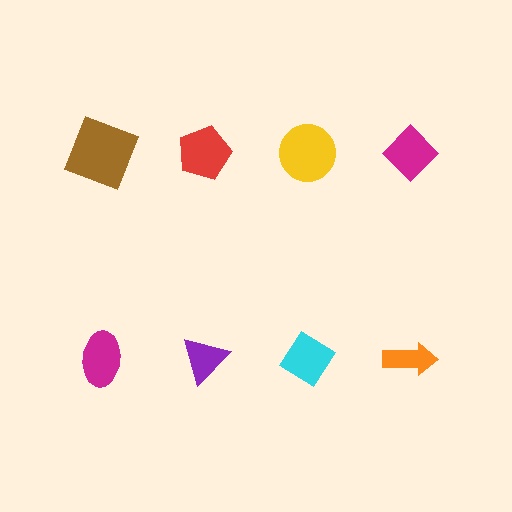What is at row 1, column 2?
A red pentagon.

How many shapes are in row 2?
4 shapes.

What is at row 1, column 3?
A yellow circle.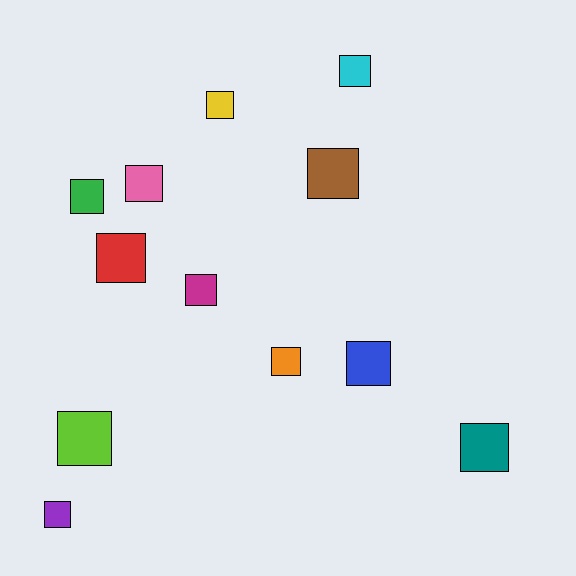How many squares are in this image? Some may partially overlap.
There are 12 squares.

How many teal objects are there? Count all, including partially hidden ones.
There is 1 teal object.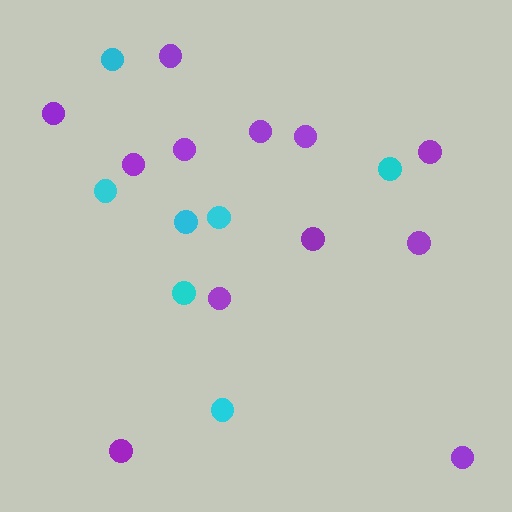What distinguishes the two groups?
There are 2 groups: one group of cyan circles (7) and one group of purple circles (12).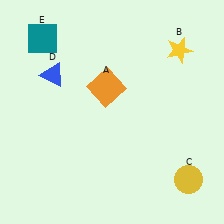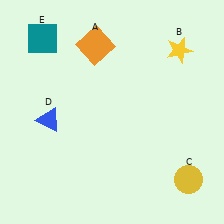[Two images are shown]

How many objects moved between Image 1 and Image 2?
2 objects moved between the two images.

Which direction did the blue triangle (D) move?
The blue triangle (D) moved down.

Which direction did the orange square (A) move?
The orange square (A) moved up.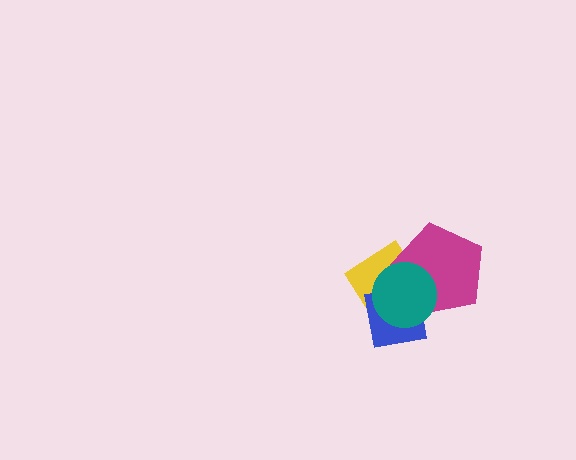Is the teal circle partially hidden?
No, no other shape covers it.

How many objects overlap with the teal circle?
3 objects overlap with the teal circle.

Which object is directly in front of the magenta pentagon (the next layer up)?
The blue square is directly in front of the magenta pentagon.